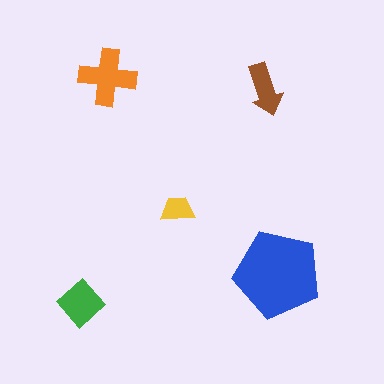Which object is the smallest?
The yellow trapezoid.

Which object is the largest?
The blue pentagon.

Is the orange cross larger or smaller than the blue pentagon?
Smaller.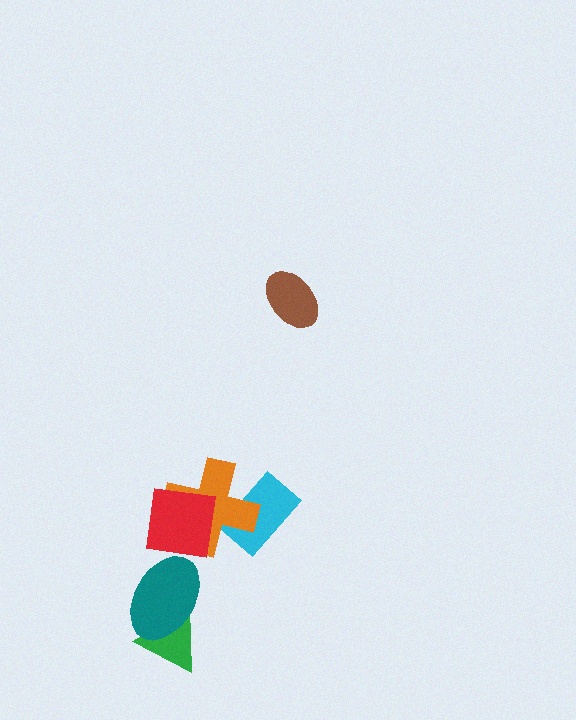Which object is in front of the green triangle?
The teal ellipse is in front of the green triangle.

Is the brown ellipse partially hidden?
No, no other shape covers it.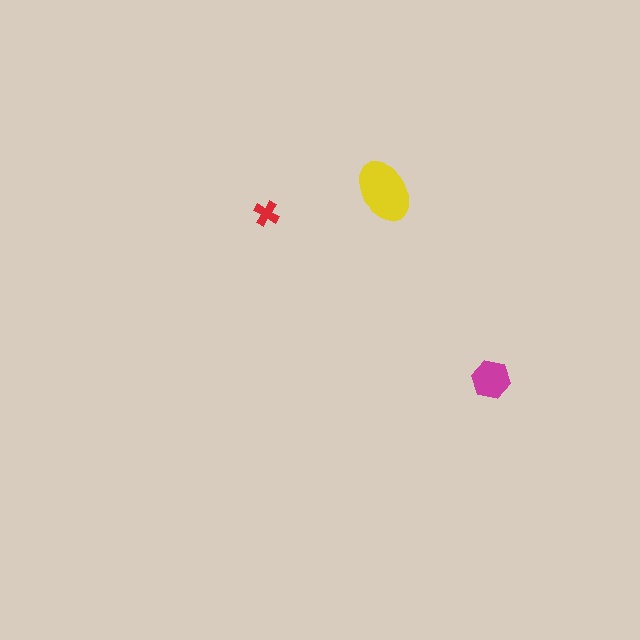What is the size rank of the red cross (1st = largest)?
3rd.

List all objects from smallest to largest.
The red cross, the magenta hexagon, the yellow ellipse.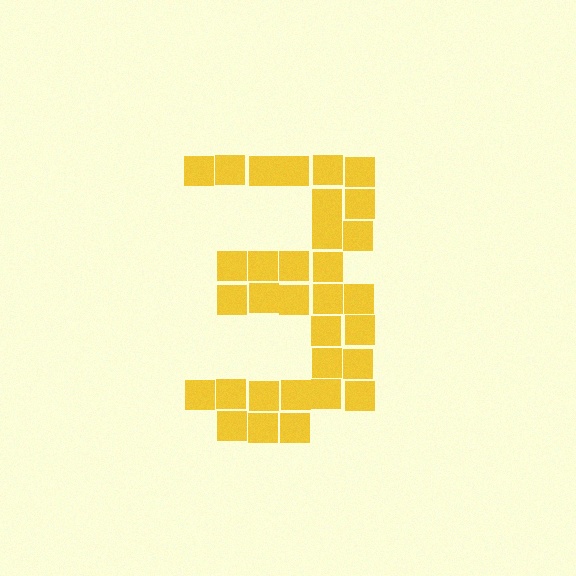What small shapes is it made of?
It is made of small squares.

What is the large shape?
The large shape is the digit 3.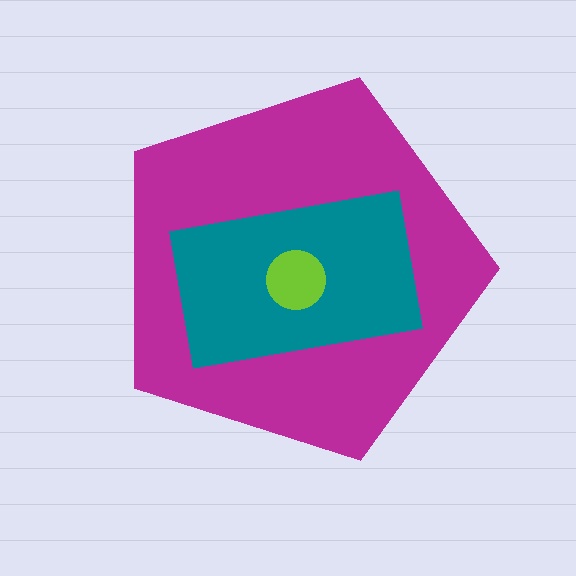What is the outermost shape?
The magenta pentagon.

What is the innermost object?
The lime circle.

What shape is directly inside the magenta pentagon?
The teal rectangle.